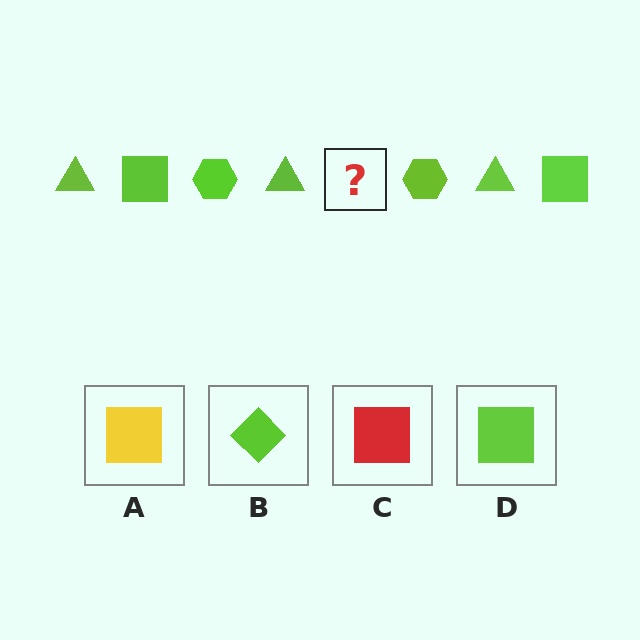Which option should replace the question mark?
Option D.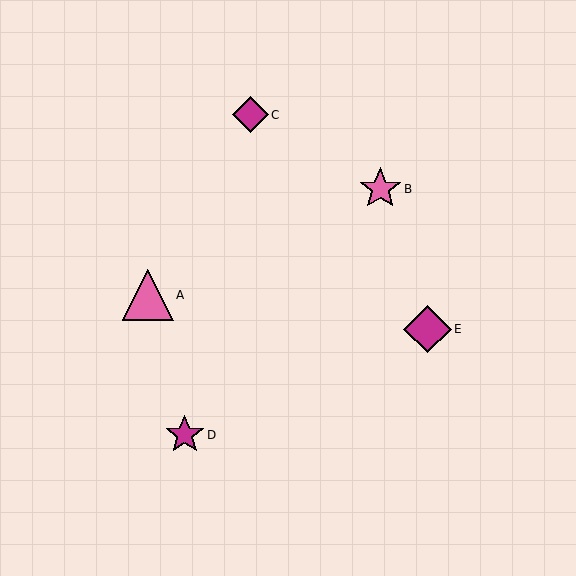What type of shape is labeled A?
Shape A is a pink triangle.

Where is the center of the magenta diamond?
The center of the magenta diamond is at (428, 329).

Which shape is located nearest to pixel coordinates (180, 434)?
The magenta star (labeled D) at (185, 435) is nearest to that location.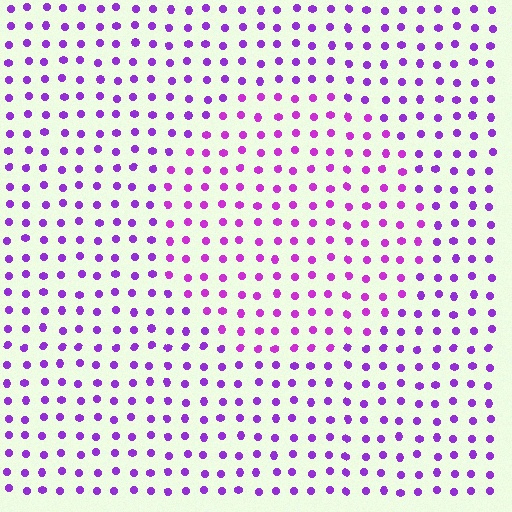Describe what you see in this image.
The image is filled with small purple elements in a uniform arrangement. A circle-shaped region is visible where the elements are tinted to a slightly different hue, forming a subtle color boundary.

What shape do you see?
I see a circle.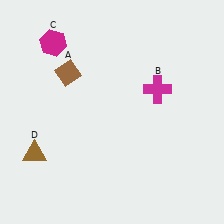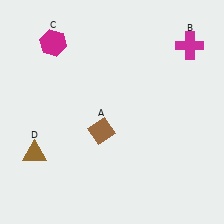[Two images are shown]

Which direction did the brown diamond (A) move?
The brown diamond (A) moved down.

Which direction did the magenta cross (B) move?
The magenta cross (B) moved up.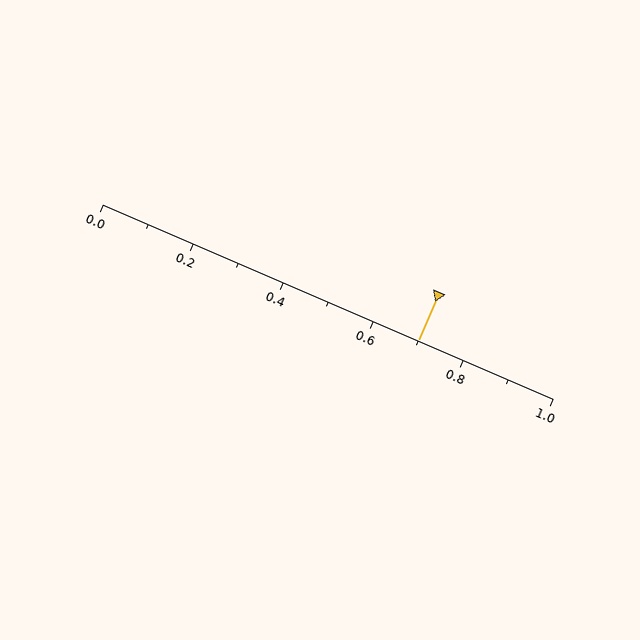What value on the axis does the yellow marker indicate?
The marker indicates approximately 0.7.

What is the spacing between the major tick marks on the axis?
The major ticks are spaced 0.2 apart.